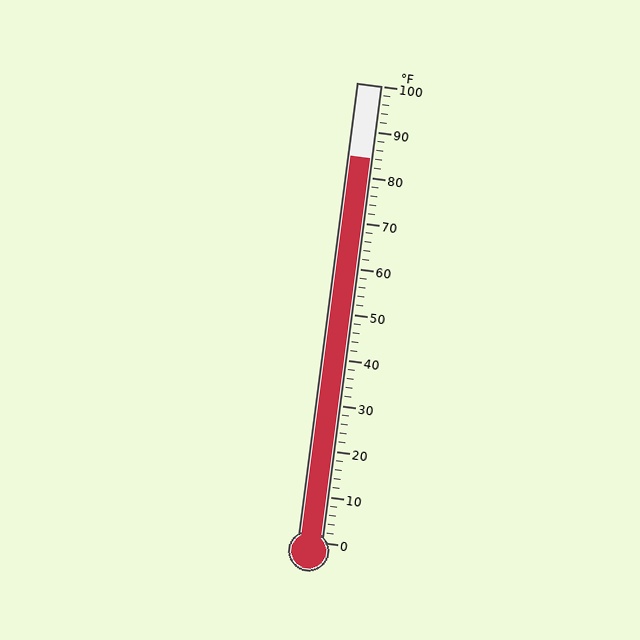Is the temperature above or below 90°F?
The temperature is below 90°F.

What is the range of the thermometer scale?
The thermometer scale ranges from 0°F to 100°F.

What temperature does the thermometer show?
The thermometer shows approximately 84°F.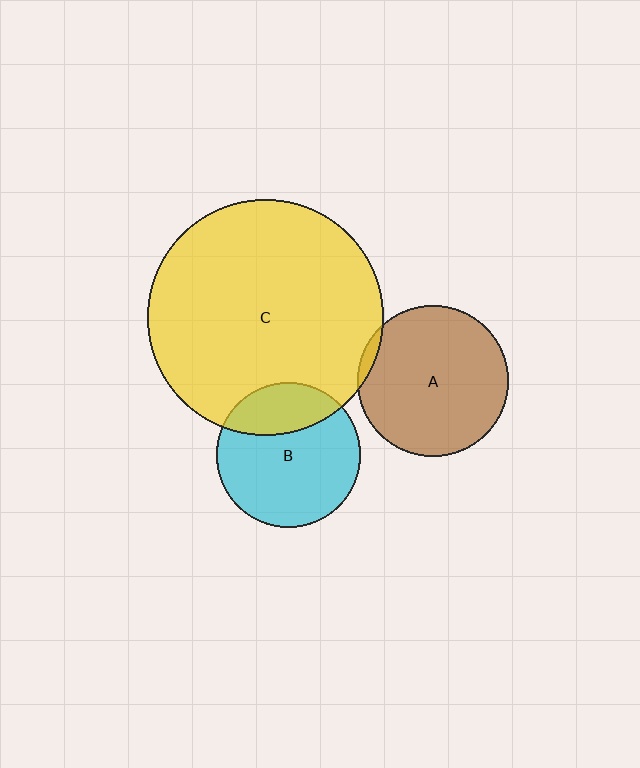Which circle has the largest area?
Circle C (yellow).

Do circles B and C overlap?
Yes.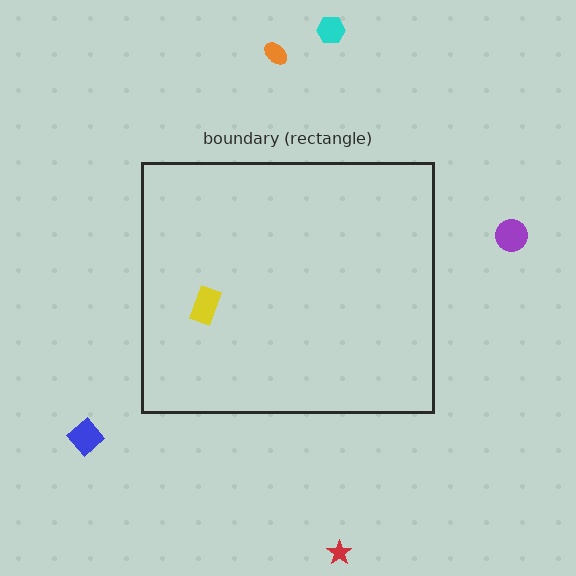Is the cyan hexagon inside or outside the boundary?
Outside.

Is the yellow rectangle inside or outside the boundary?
Inside.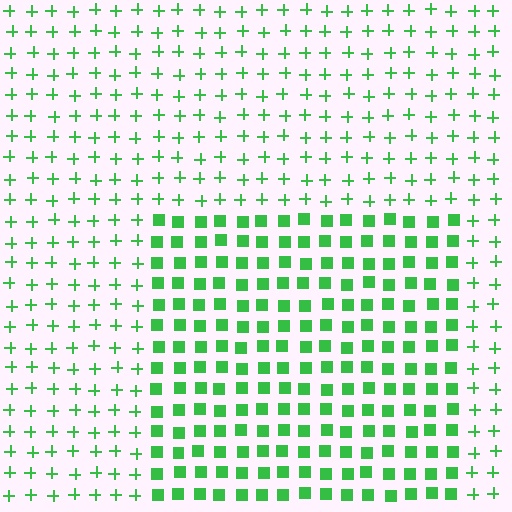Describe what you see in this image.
The image is filled with small green elements arranged in a uniform grid. A rectangle-shaped region contains squares, while the surrounding area contains plus signs. The boundary is defined purely by the change in element shape.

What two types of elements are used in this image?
The image uses squares inside the rectangle region and plus signs outside it.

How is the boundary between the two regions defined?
The boundary is defined by a change in element shape: squares inside vs. plus signs outside. All elements share the same color and spacing.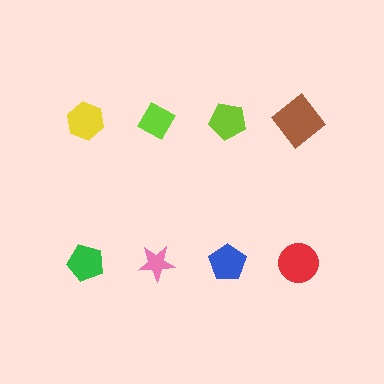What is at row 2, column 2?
A pink star.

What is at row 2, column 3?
A blue pentagon.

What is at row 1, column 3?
A lime pentagon.